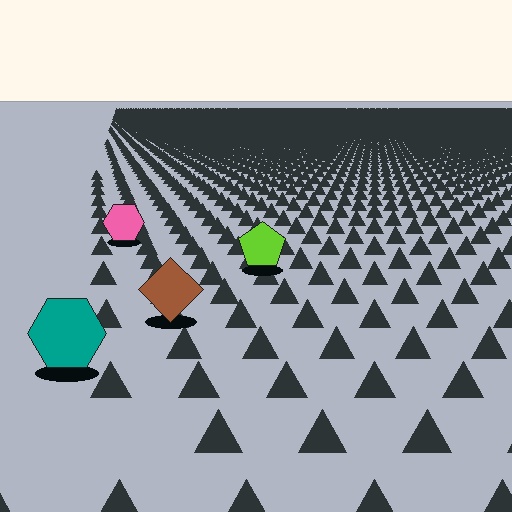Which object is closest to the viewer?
The teal hexagon is closest. The texture marks near it are larger and more spread out.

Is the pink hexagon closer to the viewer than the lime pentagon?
No. The lime pentagon is closer — you can tell from the texture gradient: the ground texture is coarser near it.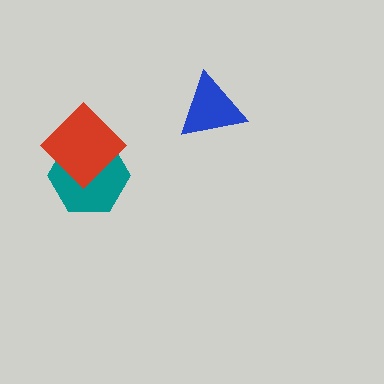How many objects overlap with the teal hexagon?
1 object overlaps with the teal hexagon.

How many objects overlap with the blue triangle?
0 objects overlap with the blue triangle.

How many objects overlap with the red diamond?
1 object overlaps with the red diamond.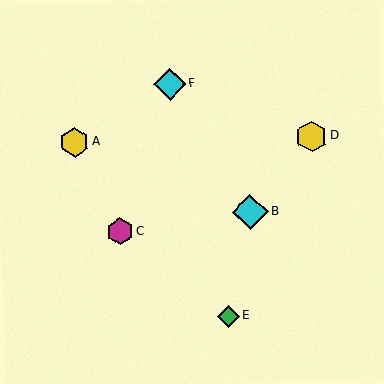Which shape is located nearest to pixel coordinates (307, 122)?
The yellow hexagon (labeled D) at (311, 136) is nearest to that location.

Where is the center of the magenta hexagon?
The center of the magenta hexagon is at (120, 231).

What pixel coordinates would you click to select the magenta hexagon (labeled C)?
Click at (120, 231) to select the magenta hexagon C.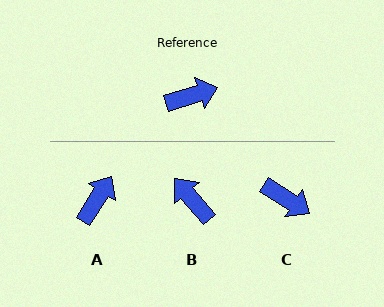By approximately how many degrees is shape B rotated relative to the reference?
Approximately 113 degrees counter-clockwise.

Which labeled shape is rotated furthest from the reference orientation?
B, about 113 degrees away.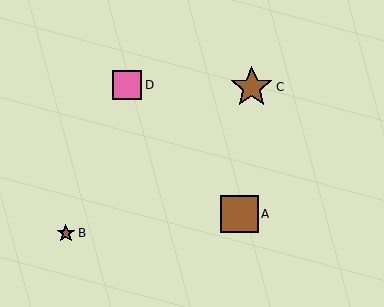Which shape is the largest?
The brown star (labeled C) is the largest.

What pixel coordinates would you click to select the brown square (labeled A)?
Click at (240, 214) to select the brown square A.